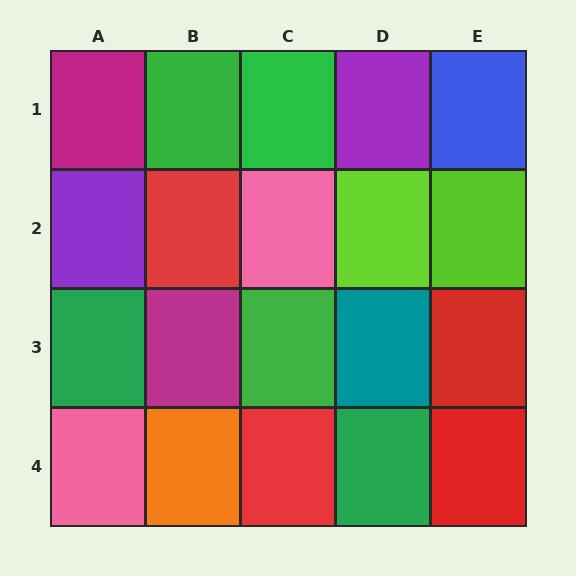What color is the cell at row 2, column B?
Red.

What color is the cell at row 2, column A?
Purple.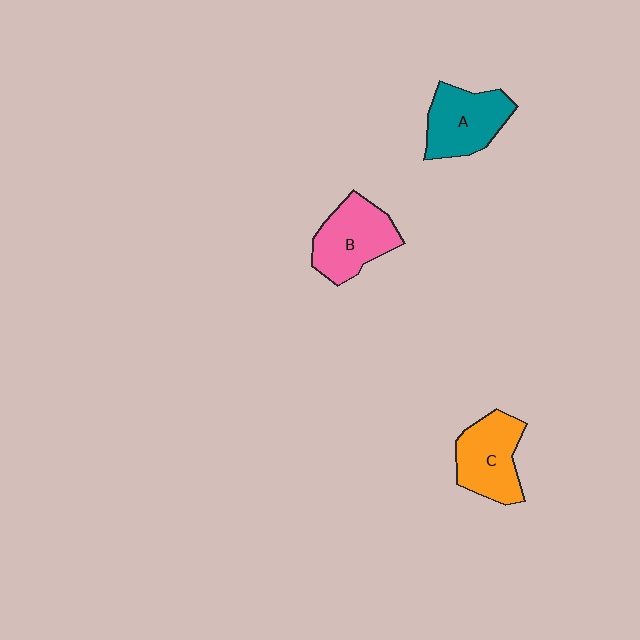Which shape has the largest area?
Shape B (pink).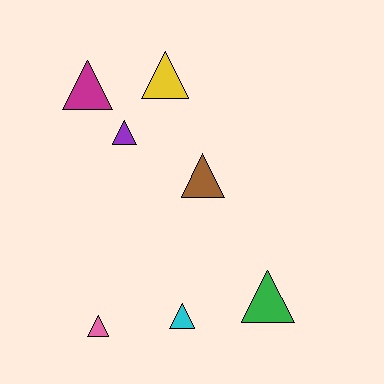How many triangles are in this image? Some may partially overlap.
There are 7 triangles.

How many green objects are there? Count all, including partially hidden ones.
There is 1 green object.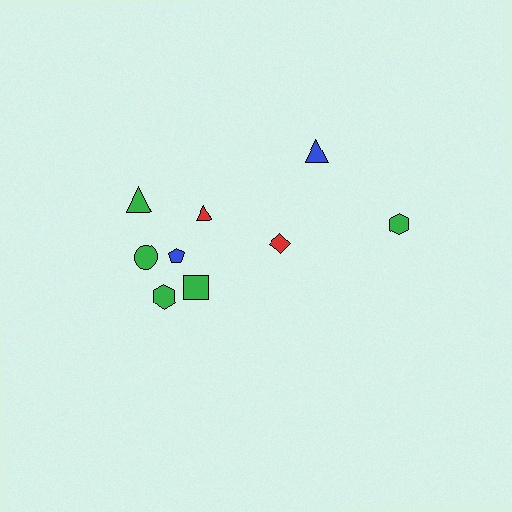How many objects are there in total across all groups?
There are 9 objects.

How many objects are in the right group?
There are 3 objects.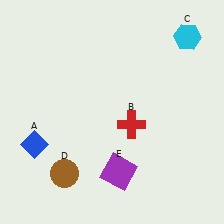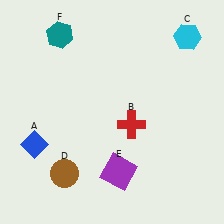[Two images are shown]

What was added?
A teal hexagon (F) was added in Image 2.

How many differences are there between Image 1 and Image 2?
There is 1 difference between the two images.